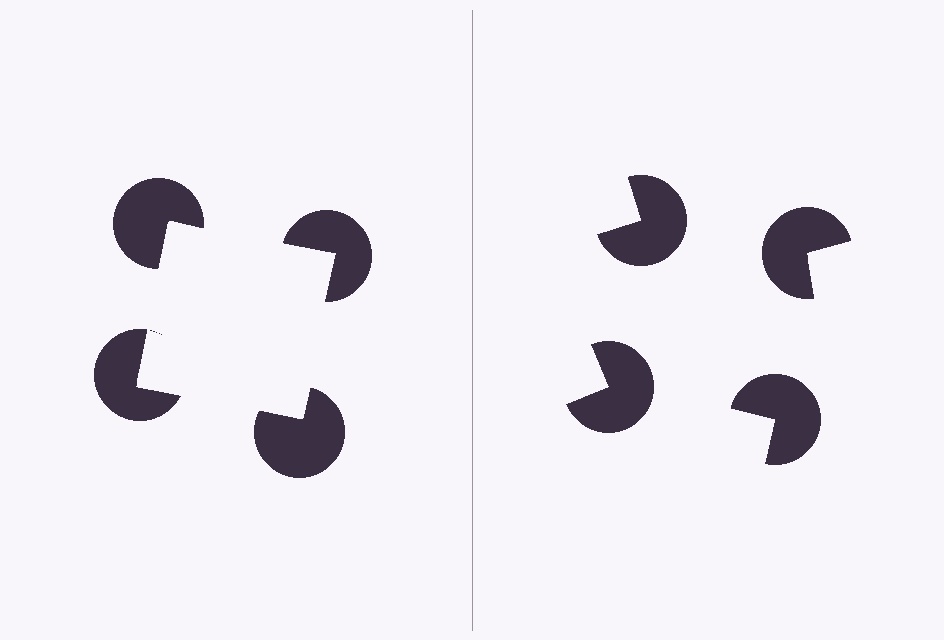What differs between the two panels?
The pac-man discs are positioned identically on both sides; only the wedge orientations differ. On the left they align to a square; on the right they are misaligned.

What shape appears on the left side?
An illusory square.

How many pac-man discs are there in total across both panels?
8 — 4 on each side.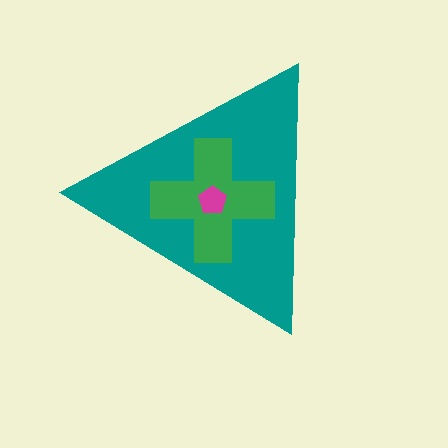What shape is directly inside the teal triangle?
The green cross.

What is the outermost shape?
The teal triangle.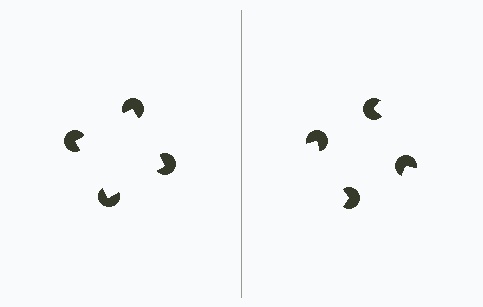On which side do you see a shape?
An illusory square appears on the left side. On the right side the wedge cuts are rotated, so no coherent shape forms.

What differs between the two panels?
The pac-man discs are positioned identically on both sides; only the wedge orientations differ. On the left they align to a square; on the right they are misaligned.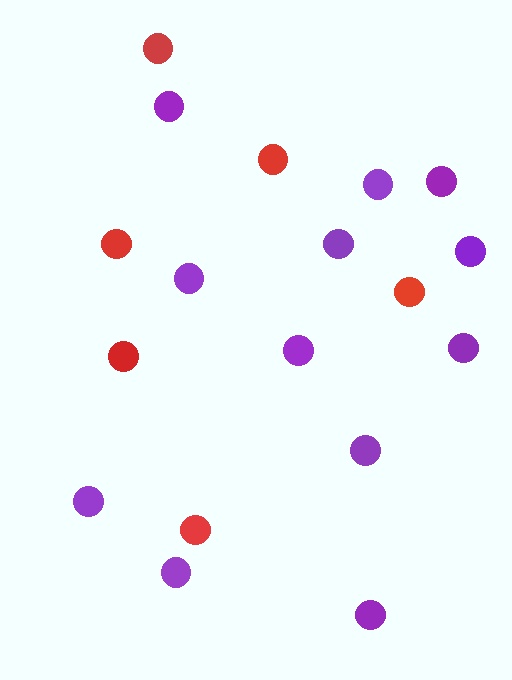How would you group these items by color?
There are 2 groups: one group of purple circles (12) and one group of red circles (6).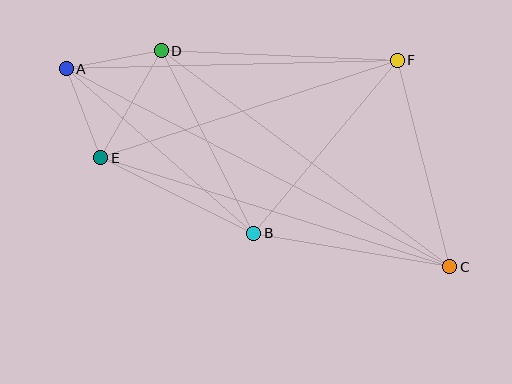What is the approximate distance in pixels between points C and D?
The distance between C and D is approximately 361 pixels.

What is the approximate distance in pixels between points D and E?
The distance between D and E is approximately 123 pixels.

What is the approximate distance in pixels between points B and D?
The distance between B and D is approximately 205 pixels.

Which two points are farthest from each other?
Points A and C are farthest from each other.